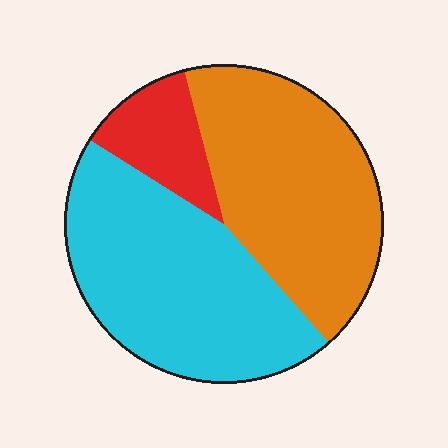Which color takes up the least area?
Red, at roughly 10%.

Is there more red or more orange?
Orange.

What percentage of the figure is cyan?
Cyan takes up between a quarter and a half of the figure.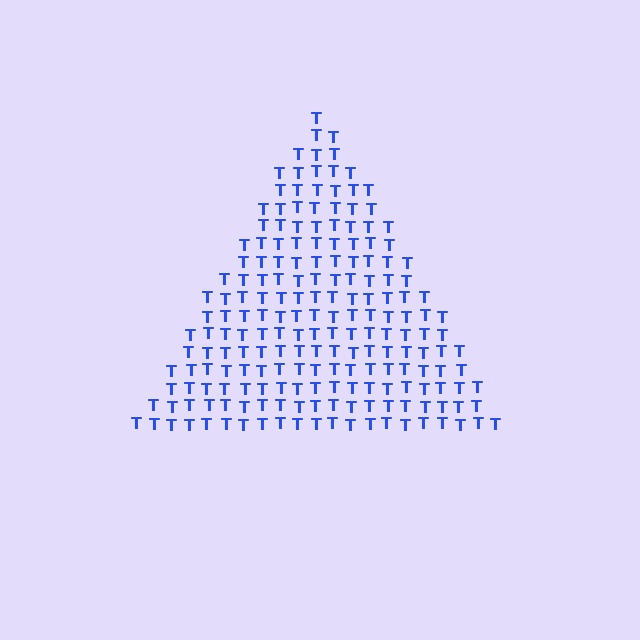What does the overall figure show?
The overall figure shows a triangle.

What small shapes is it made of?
It is made of small letter T's.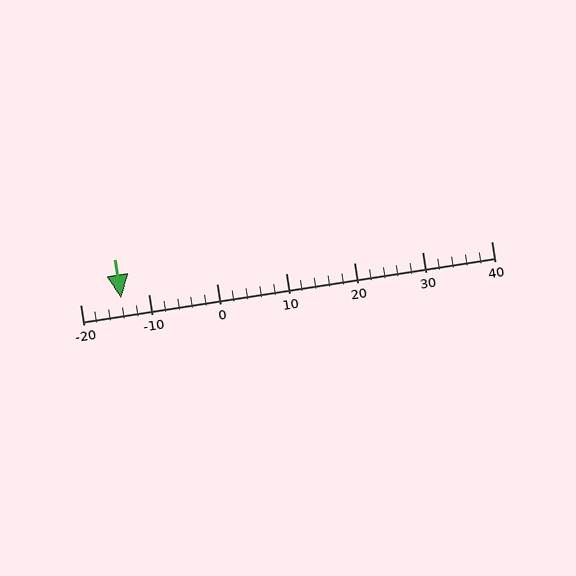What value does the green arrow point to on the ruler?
The green arrow points to approximately -14.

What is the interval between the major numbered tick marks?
The major tick marks are spaced 10 units apart.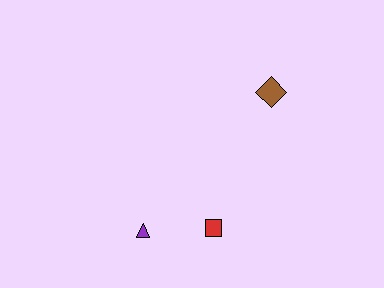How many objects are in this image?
There are 3 objects.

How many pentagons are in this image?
There are no pentagons.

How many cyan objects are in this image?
There are no cyan objects.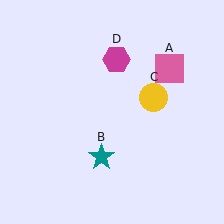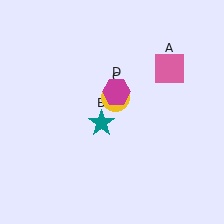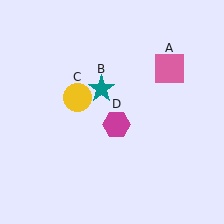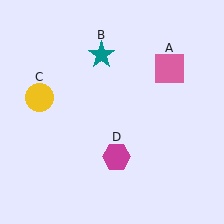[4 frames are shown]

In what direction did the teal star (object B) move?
The teal star (object B) moved up.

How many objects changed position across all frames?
3 objects changed position: teal star (object B), yellow circle (object C), magenta hexagon (object D).